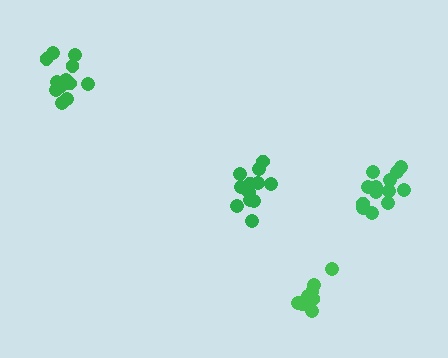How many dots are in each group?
Group 1: 12 dots, Group 2: 10 dots, Group 3: 13 dots, Group 4: 13 dots (48 total).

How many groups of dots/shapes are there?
There are 4 groups.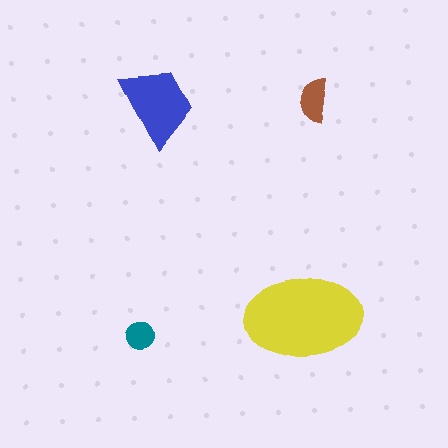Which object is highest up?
The blue trapezoid is topmost.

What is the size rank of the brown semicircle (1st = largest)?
3rd.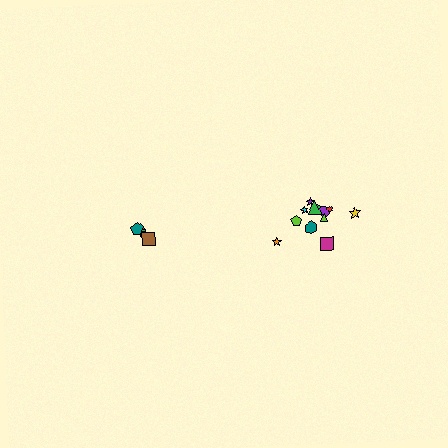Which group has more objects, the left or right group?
The right group.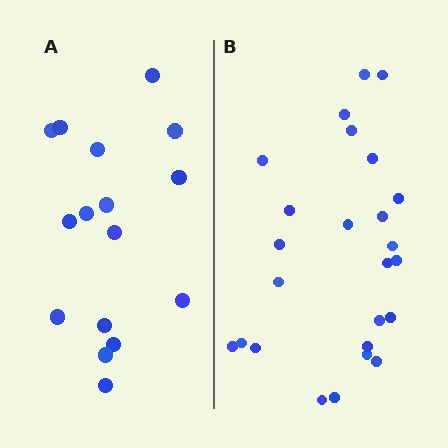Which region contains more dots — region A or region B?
Region B (the right region) has more dots.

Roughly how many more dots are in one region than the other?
Region B has roughly 8 or so more dots than region A.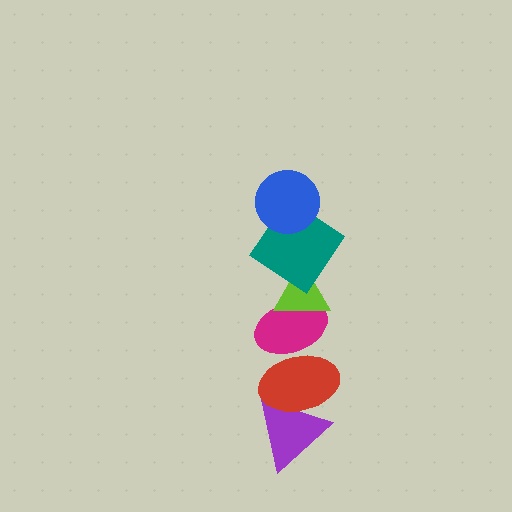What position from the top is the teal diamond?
The teal diamond is 2nd from the top.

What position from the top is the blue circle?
The blue circle is 1st from the top.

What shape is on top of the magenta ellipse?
The lime triangle is on top of the magenta ellipse.